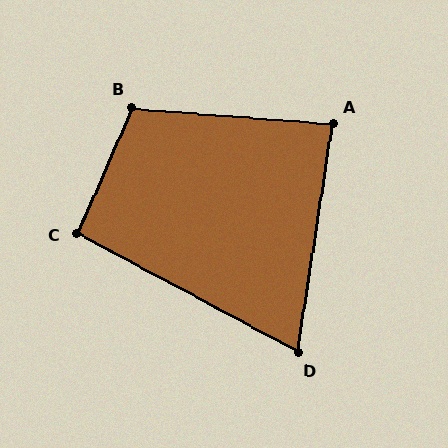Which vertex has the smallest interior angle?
D, at approximately 71 degrees.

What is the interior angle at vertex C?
Approximately 94 degrees (approximately right).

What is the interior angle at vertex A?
Approximately 86 degrees (approximately right).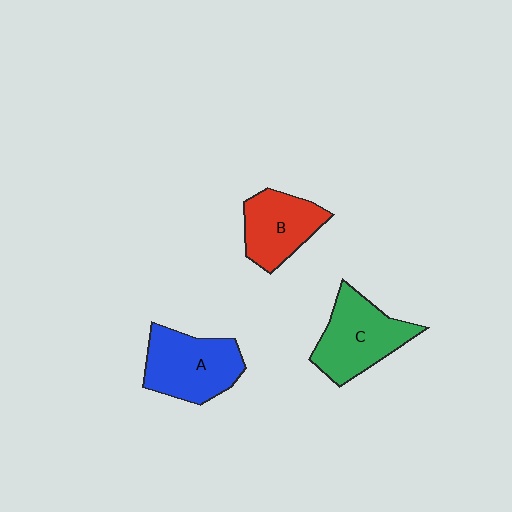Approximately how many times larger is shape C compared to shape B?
Approximately 1.2 times.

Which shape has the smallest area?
Shape B (red).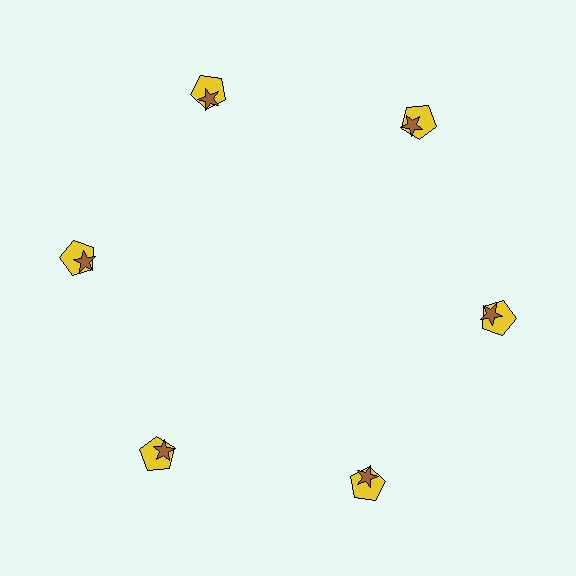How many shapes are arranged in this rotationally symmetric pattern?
There are 12 shapes, arranged in 6 groups of 2.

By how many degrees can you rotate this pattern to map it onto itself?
The pattern maps onto itself every 60 degrees of rotation.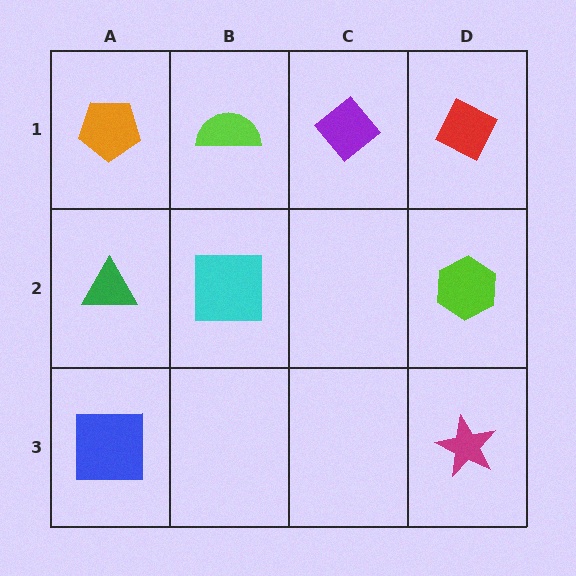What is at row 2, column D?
A lime hexagon.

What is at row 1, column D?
A red diamond.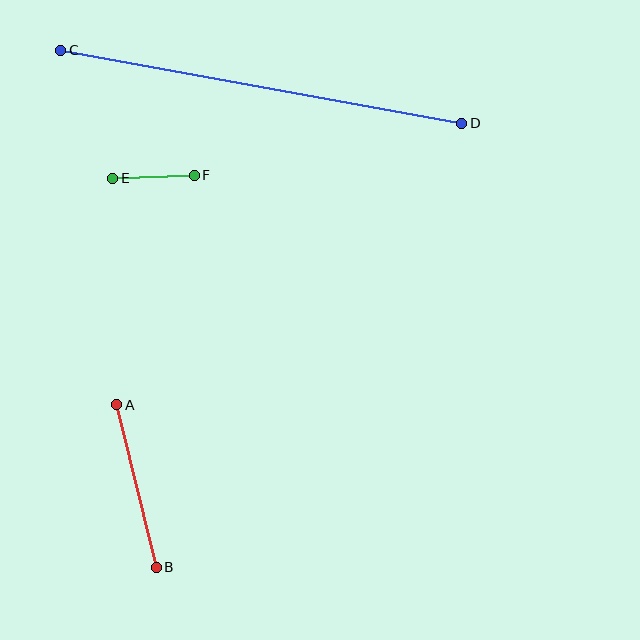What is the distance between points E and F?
The distance is approximately 82 pixels.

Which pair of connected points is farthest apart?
Points C and D are farthest apart.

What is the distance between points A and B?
The distance is approximately 167 pixels.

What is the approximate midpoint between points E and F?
The midpoint is at approximately (154, 177) pixels.